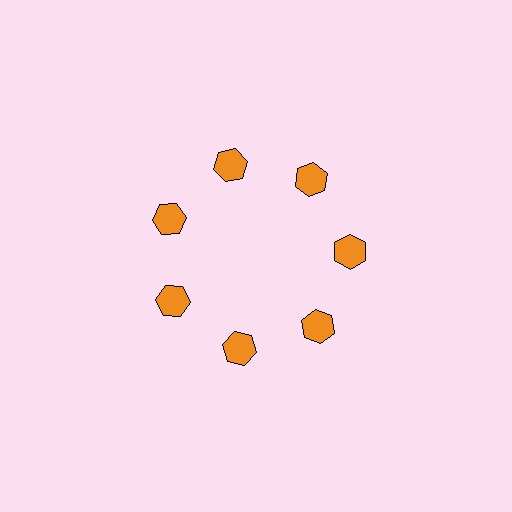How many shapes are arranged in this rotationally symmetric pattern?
There are 7 shapes, arranged in 7 groups of 1.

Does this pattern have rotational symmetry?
Yes, this pattern has 7-fold rotational symmetry. It looks the same after rotating 51 degrees around the center.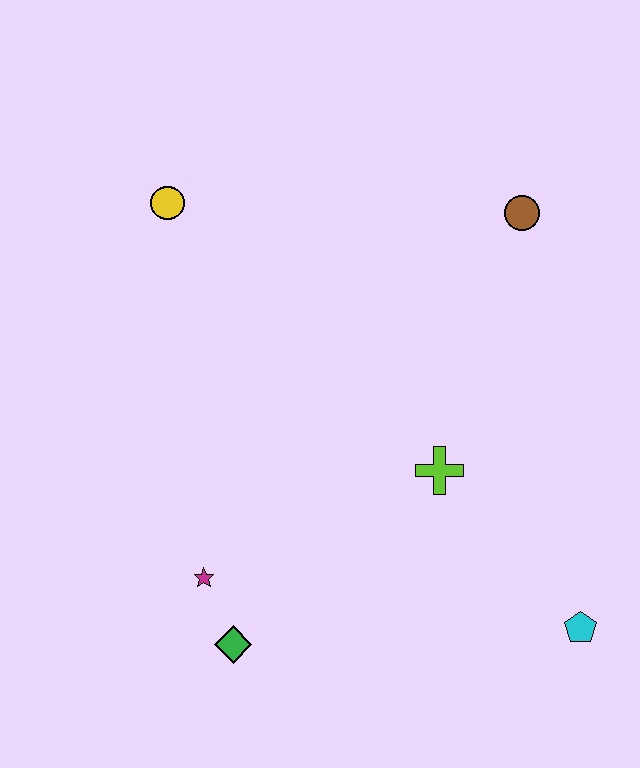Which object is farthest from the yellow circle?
The cyan pentagon is farthest from the yellow circle.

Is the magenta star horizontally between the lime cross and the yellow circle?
Yes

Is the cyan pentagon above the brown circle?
No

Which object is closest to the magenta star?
The green diamond is closest to the magenta star.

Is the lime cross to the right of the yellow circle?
Yes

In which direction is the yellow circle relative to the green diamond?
The yellow circle is above the green diamond.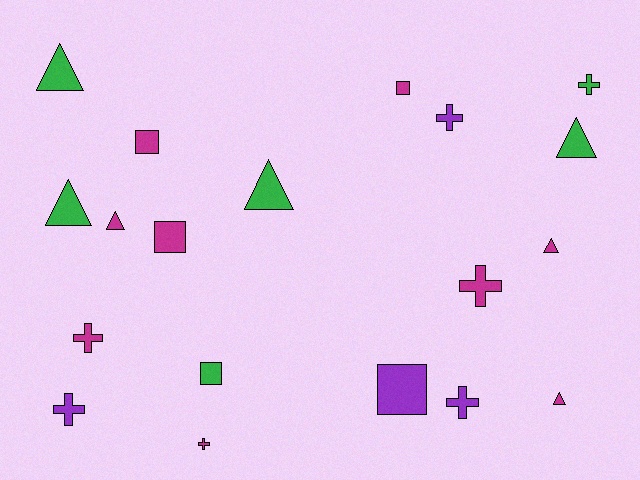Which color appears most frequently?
Magenta, with 9 objects.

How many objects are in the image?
There are 19 objects.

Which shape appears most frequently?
Cross, with 7 objects.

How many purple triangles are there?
There are no purple triangles.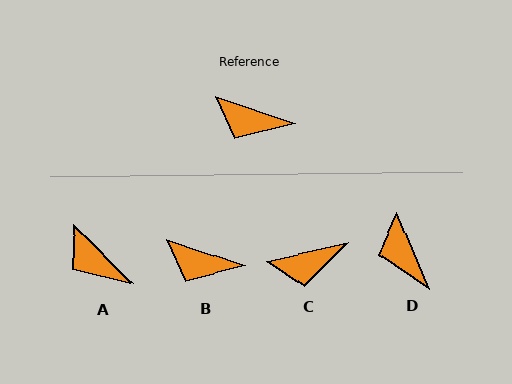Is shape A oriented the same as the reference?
No, it is off by about 28 degrees.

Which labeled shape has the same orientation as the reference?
B.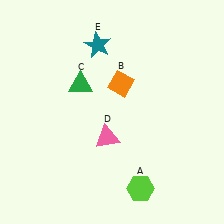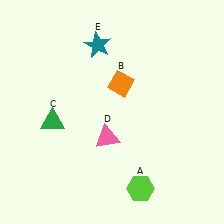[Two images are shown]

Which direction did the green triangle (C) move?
The green triangle (C) moved down.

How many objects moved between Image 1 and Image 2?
1 object moved between the two images.